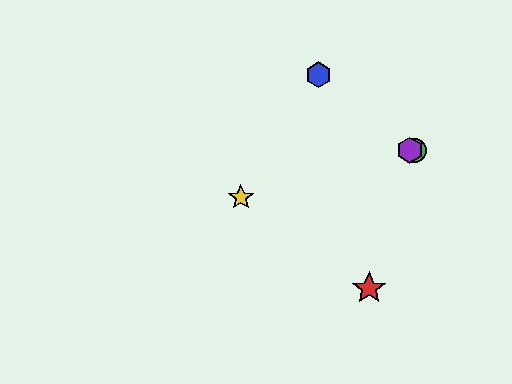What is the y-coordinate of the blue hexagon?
The blue hexagon is at y≈75.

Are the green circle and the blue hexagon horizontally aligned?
No, the green circle is at y≈150 and the blue hexagon is at y≈75.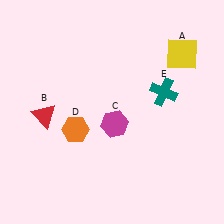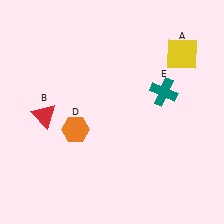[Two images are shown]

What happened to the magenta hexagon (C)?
The magenta hexagon (C) was removed in Image 2. It was in the bottom-right area of Image 1.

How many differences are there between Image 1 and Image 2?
There is 1 difference between the two images.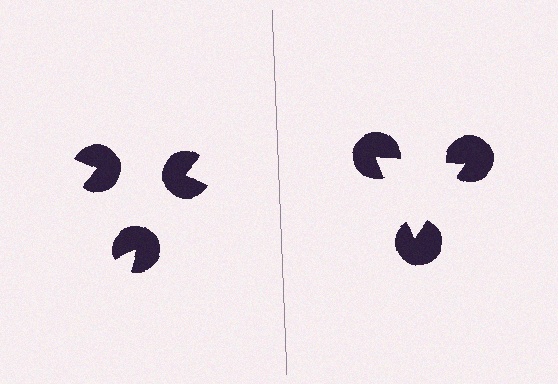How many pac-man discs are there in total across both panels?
6 — 3 on each side.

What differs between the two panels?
The pac-man discs are positioned identically on both sides; only the wedge orientations differ. On the right they align to a triangle; on the left they are misaligned.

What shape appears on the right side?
An illusory triangle.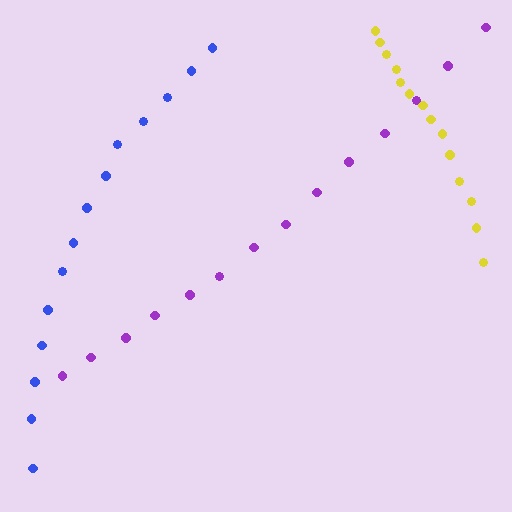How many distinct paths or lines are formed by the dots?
There are 3 distinct paths.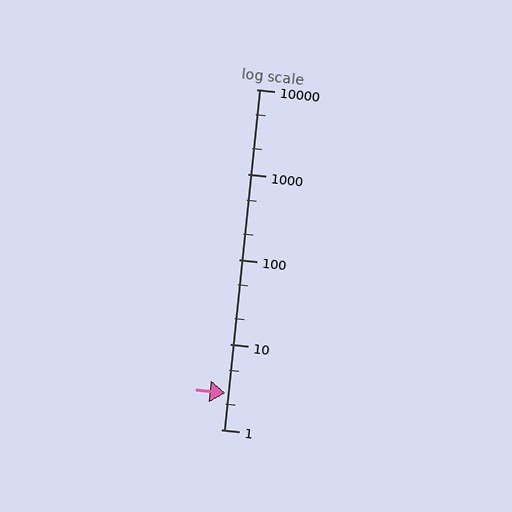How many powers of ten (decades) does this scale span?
The scale spans 4 decades, from 1 to 10000.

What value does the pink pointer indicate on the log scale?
The pointer indicates approximately 2.7.